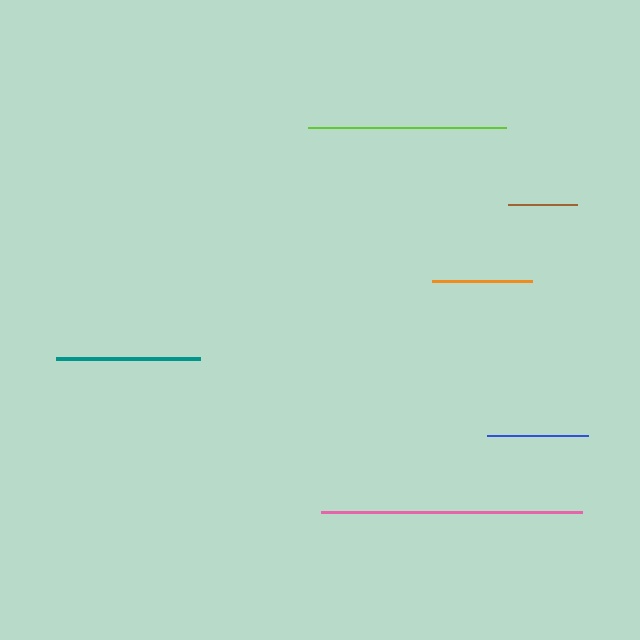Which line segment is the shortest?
The brown line is the shortest at approximately 69 pixels.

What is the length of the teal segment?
The teal segment is approximately 143 pixels long.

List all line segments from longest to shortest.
From longest to shortest: pink, lime, teal, blue, orange, brown.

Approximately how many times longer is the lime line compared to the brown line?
The lime line is approximately 2.9 times the length of the brown line.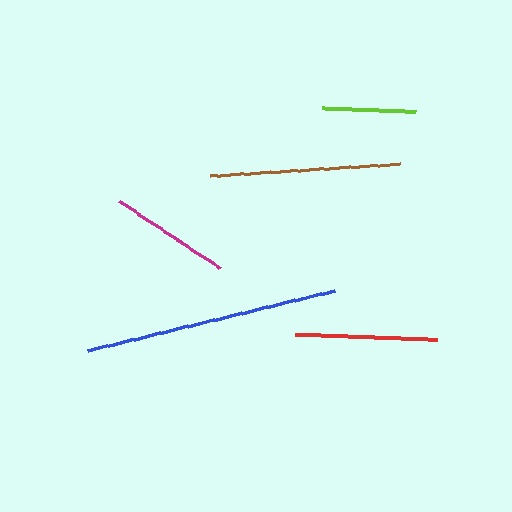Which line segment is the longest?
The blue line is the longest at approximately 254 pixels.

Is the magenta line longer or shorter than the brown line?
The brown line is longer than the magenta line.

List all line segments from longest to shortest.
From longest to shortest: blue, brown, red, magenta, lime.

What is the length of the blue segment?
The blue segment is approximately 254 pixels long.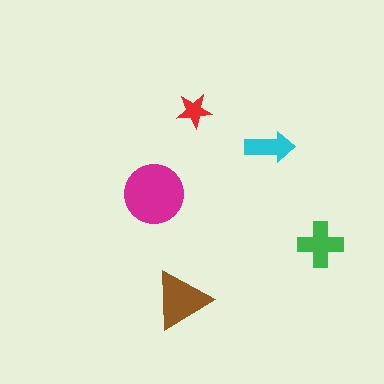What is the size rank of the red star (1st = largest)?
5th.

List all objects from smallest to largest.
The red star, the cyan arrow, the green cross, the brown triangle, the magenta circle.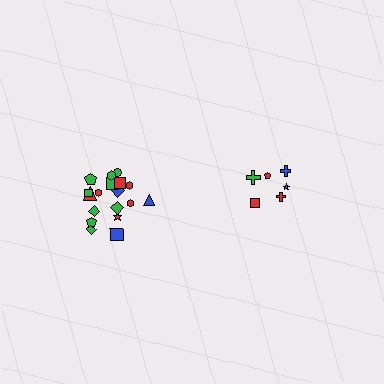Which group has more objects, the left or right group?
The left group.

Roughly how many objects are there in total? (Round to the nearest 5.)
Roughly 25 objects in total.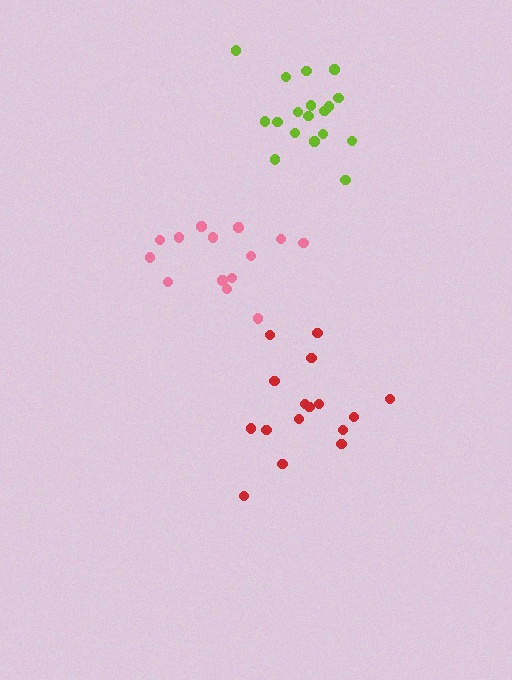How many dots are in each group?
Group 1: 18 dots, Group 2: 16 dots, Group 3: 14 dots (48 total).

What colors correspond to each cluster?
The clusters are colored: lime, red, pink.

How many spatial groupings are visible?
There are 3 spatial groupings.